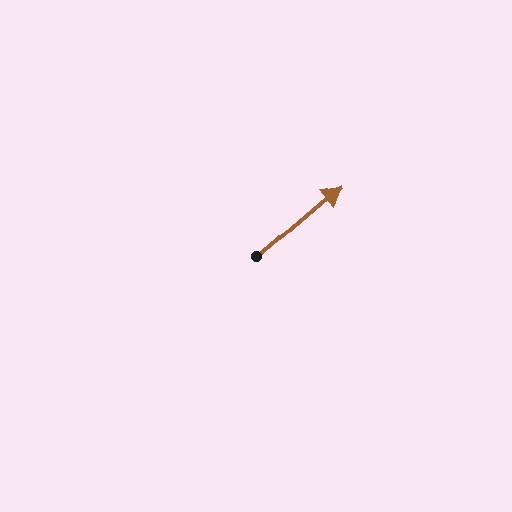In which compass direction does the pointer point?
Northeast.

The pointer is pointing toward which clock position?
Roughly 2 o'clock.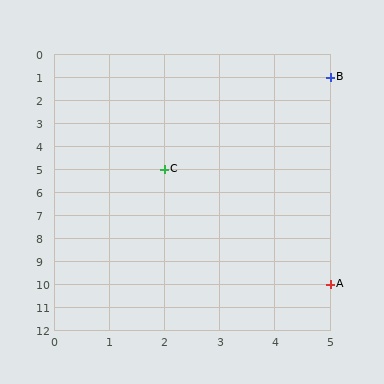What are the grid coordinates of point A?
Point A is at grid coordinates (5, 10).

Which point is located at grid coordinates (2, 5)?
Point C is at (2, 5).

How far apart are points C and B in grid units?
Points C and B are 3 columns and 4 rows apart (about 5.0 grid units diagonally).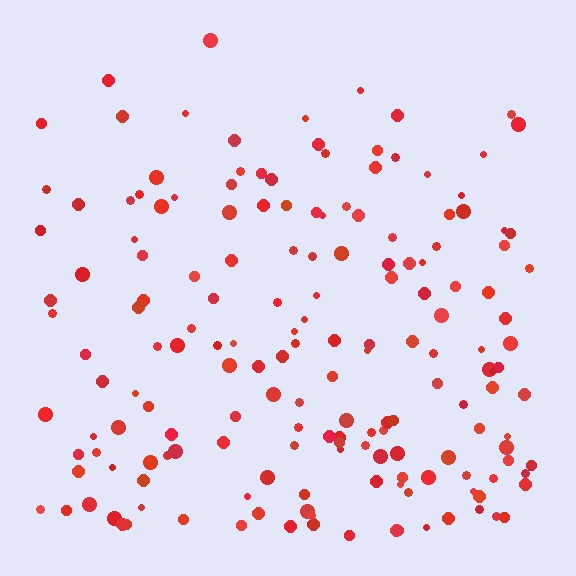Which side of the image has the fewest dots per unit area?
The top.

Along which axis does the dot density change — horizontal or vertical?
Vertical.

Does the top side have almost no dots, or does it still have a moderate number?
Still a moderate number, just noticeably fewer than the bottom.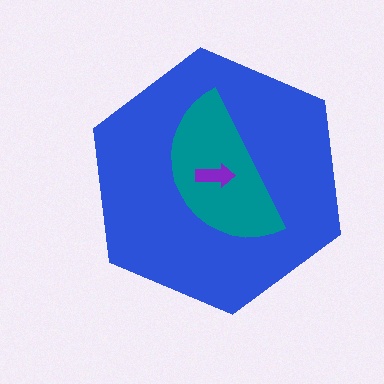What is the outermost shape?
The blue hexagon.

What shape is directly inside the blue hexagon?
The teal semicircle.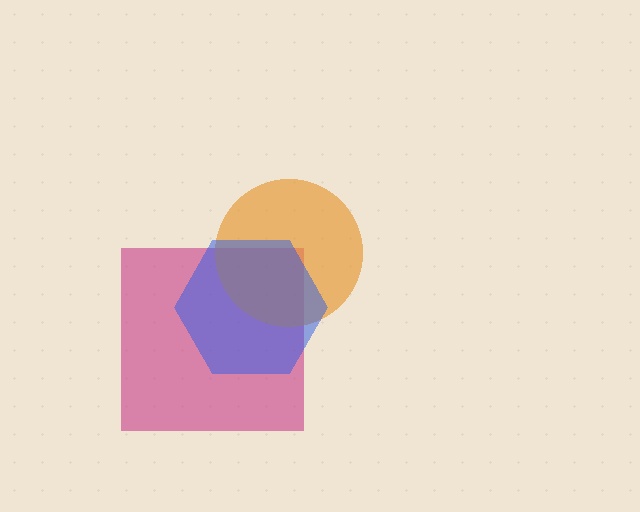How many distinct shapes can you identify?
There are 3 distinct shapes: a magenta square, an orange circle, a blue hexagon.